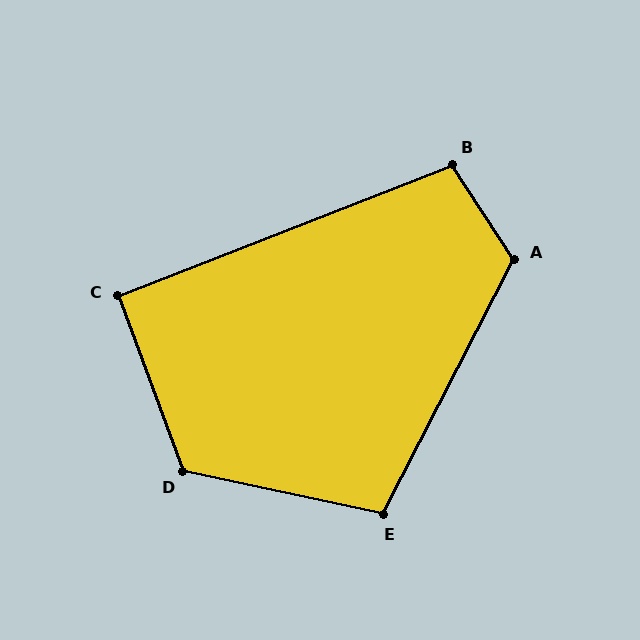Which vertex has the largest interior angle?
D, at approximately 123 degrees.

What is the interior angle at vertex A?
Approximately 119 degrees (obtuse).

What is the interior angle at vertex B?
Approximately 102 degrees (obtuse).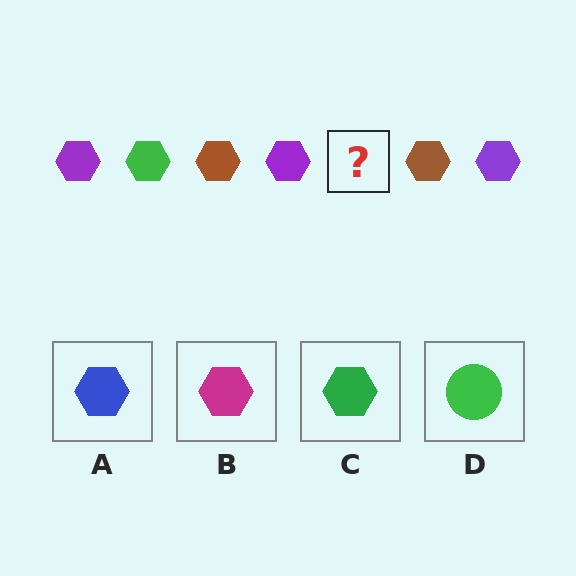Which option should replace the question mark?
Option C.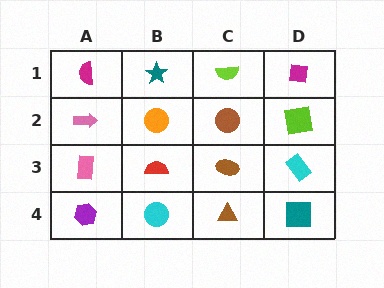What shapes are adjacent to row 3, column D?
A lime square (row 2, column D), a teal square (row 4, column D), a brown ellipse (row 3, column C).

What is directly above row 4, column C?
A brown ellipse.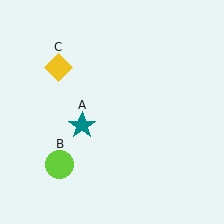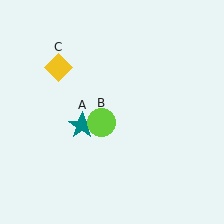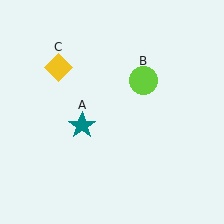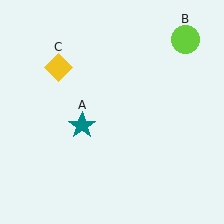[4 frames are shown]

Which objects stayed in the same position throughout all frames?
Teal star (object A) and yellow diamond (object C) remained stationary.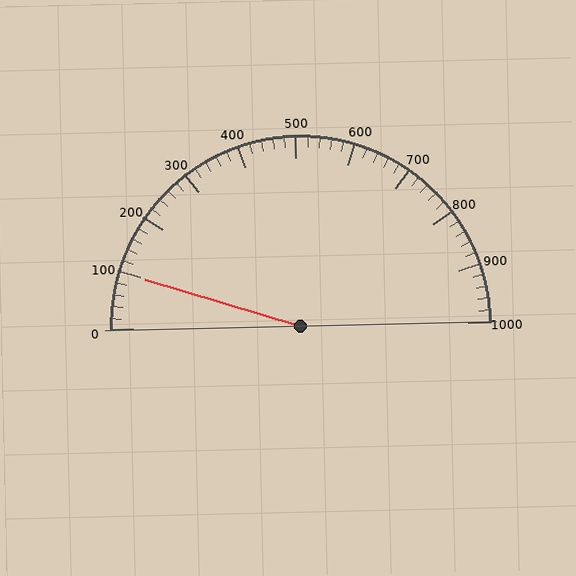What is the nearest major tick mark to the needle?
The nearest major tick mark is 100.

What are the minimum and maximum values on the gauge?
The gauge ranges from 0 to 1000.